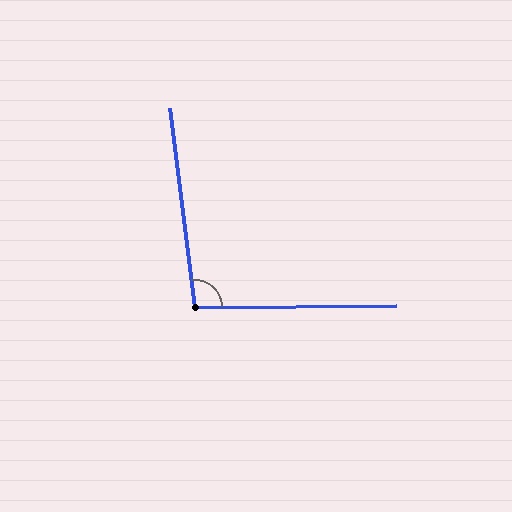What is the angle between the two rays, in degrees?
Approximately 97 degrees.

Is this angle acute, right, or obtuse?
It is obtuse.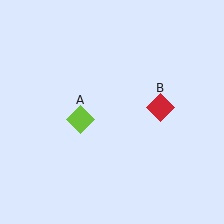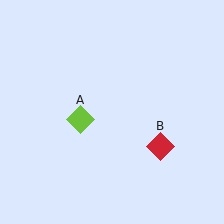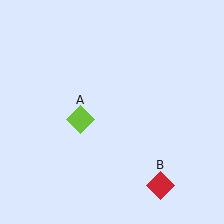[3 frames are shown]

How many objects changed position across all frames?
1 object changed position: red diamond (object B).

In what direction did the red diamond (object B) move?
The red diamond (object B) moved down.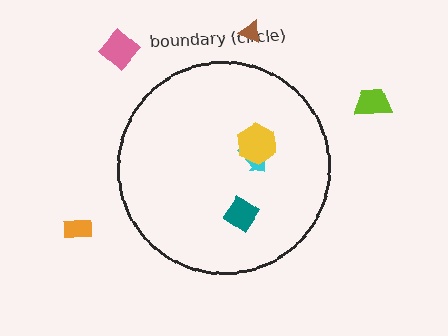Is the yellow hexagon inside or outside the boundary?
Inside.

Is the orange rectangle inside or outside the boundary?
Outside.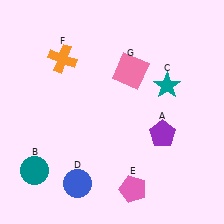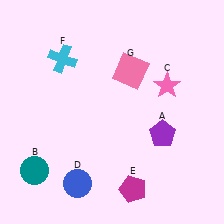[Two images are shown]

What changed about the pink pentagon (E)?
In Image 1, E is pink. In Image 2, it changed to magenta.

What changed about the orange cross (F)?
In Image 1, F is orange. In Image 2, it changed to cyan.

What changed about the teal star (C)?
In Image 1, C is teal. In Image 2, it changed to pink.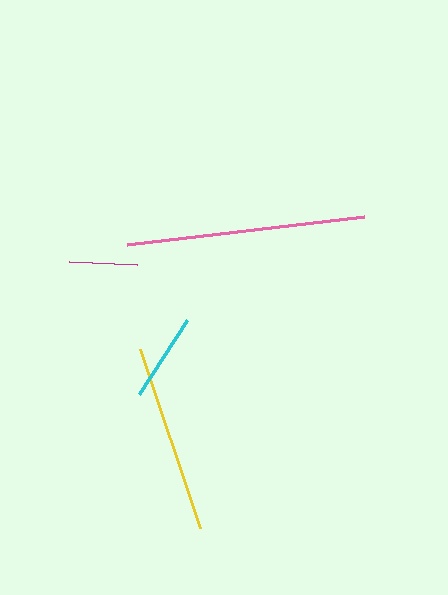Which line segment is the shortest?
The magenta line is the shortest at approximately 68 pixels.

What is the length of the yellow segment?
The yellow segment is approximately 189 pixels long.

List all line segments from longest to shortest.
From longest to shortest: pink, yellow, cyan, magenta.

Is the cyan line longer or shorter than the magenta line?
The cyan line is longer than the magenta line.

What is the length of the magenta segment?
The magenta segment is approximately 68 pixels long.